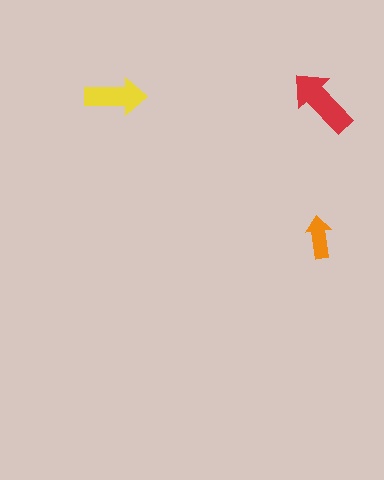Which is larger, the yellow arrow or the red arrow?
The red one.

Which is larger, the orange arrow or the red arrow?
The red one.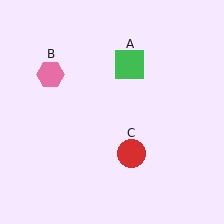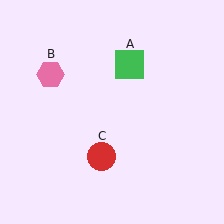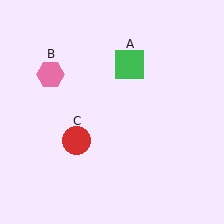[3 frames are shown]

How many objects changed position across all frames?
1 object changed position: red circle (object C).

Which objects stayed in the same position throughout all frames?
Green square (object A) and pink hexagon (object B) remained stationary.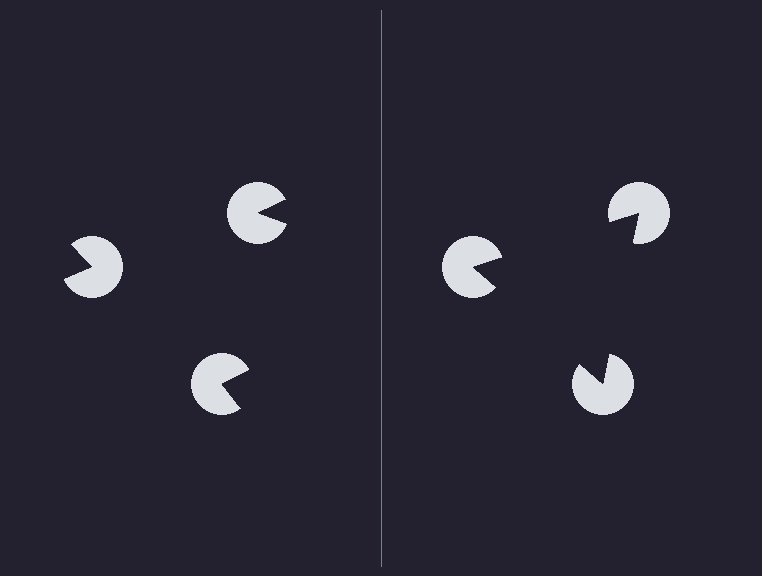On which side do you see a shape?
An illusory triangle appears on the right side. On the left side the wedge cuts are rotated, so no coherent shape forms.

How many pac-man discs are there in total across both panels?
6 — 3 on each side.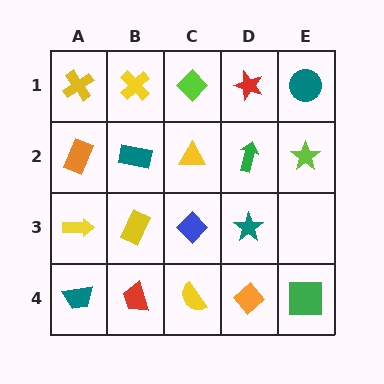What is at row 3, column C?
A blue diamond.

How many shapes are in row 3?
4 shapes.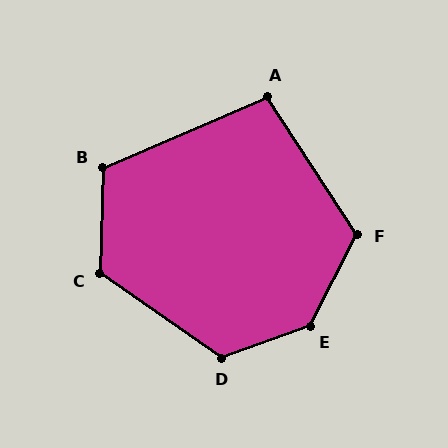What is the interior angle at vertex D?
Approximately 126 degrees (obtuse).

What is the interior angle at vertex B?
Approximately 115 degrees (obtuse).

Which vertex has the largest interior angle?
E, at approximately 137 degrees.